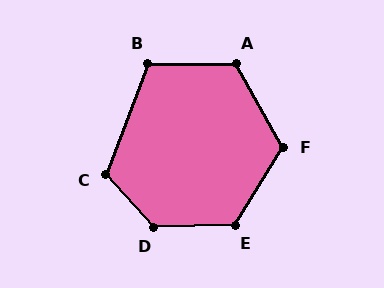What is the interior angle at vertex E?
Approximately 124 degrees (obtuse).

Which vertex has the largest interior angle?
D, at approximately 131 degrees.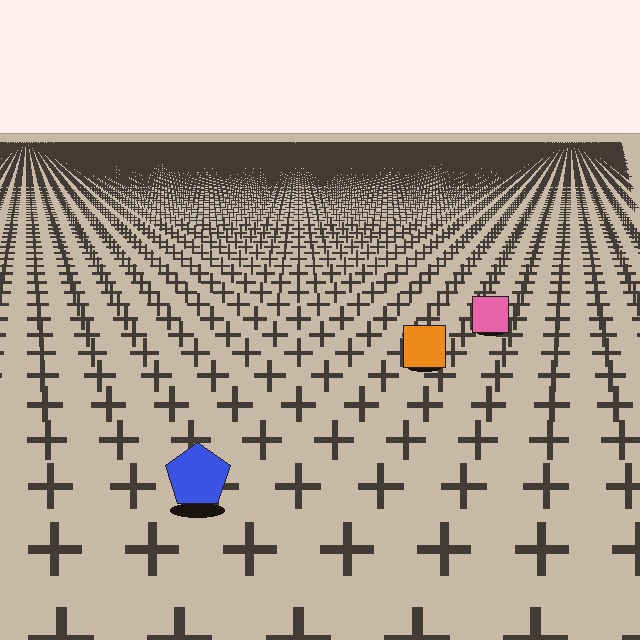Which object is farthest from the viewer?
The pink square is farthest from the viewer. It appears smaller and the ground texture around it is denser.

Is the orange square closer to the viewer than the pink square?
Yes. The orange square is closer — you can tell from the texture gradient: the ground texture is coarser near it.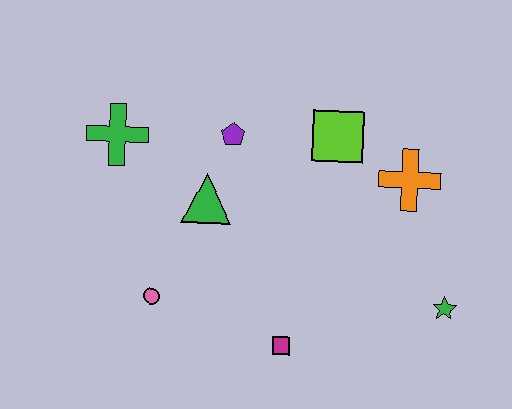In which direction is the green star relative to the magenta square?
The green star is to the right of the magenta square.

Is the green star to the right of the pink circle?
Yes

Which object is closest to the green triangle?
The purple pentagon is closest to the green triangle.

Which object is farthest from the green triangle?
The green star is farthest from the green triangle.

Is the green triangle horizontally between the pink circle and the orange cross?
Yes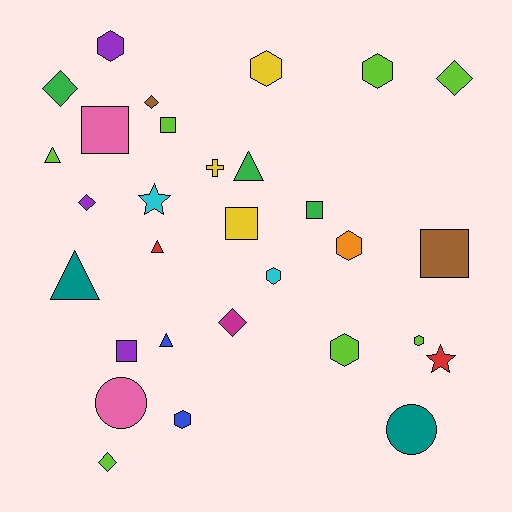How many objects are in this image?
There are 30 objects.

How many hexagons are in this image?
There are 8 hexagons.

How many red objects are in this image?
There are 2 red objects.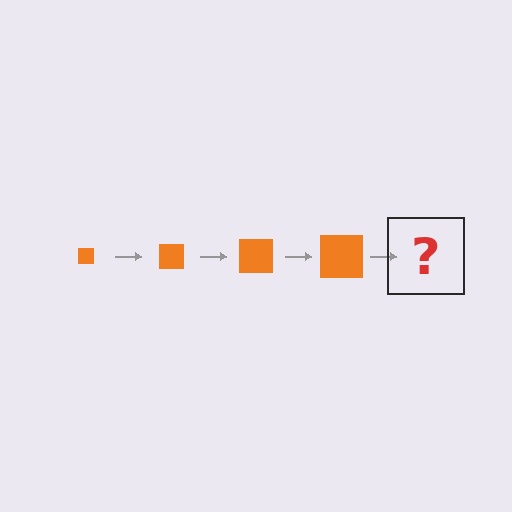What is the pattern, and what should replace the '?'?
The pattern is that the square gets progressively larger each step. The '?' should be an orange square, larger than the previous one.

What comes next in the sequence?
The next element should be an orange square, larger than the previous one.